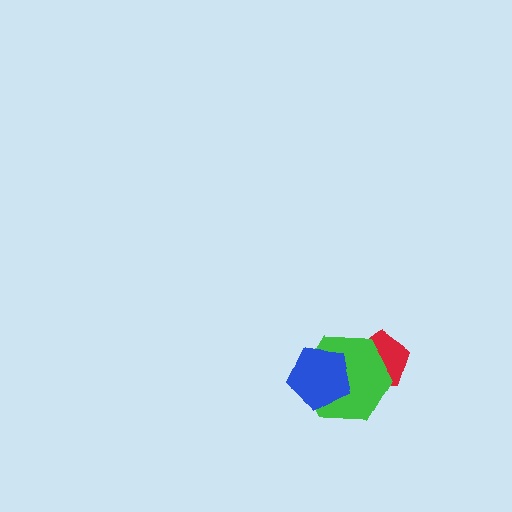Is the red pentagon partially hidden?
Yes, it is partially covered by another shape.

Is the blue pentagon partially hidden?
No, no other shape covers it.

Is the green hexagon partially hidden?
Yes, it is partially covered by another shape.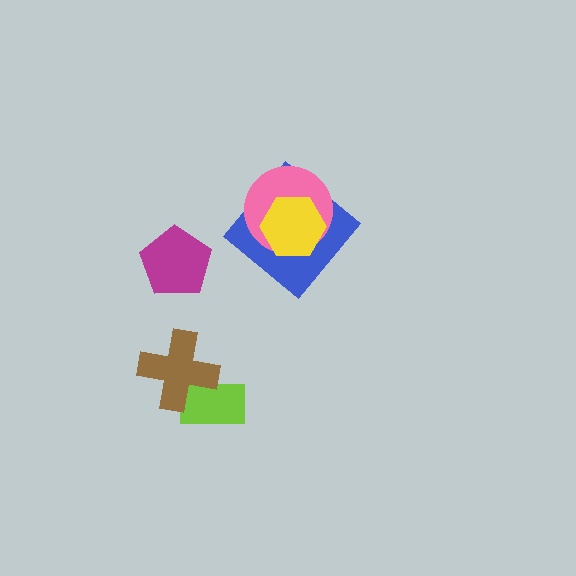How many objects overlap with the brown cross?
1 object overlaps with the brown cross.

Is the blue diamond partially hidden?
Yes, it is partially covered by another shape.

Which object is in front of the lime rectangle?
The brown cross is in front of the lime rectangle.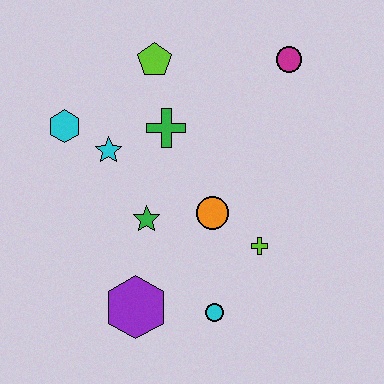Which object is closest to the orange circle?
The lime cross is closest to the orange circle.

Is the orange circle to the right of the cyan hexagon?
Yes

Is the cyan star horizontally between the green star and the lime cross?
No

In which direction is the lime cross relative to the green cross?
The lime cross is below the green cross.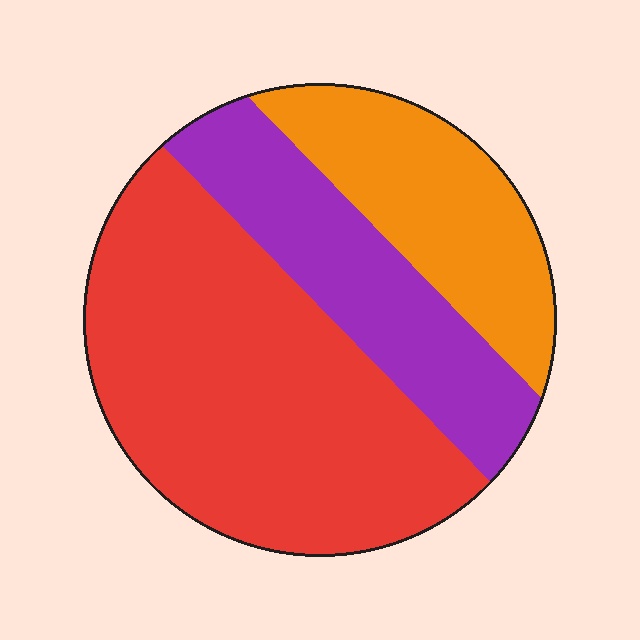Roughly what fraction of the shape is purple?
Purple takes up about one quarter (1/4) of the shape.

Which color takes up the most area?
Red, at roughly 50%.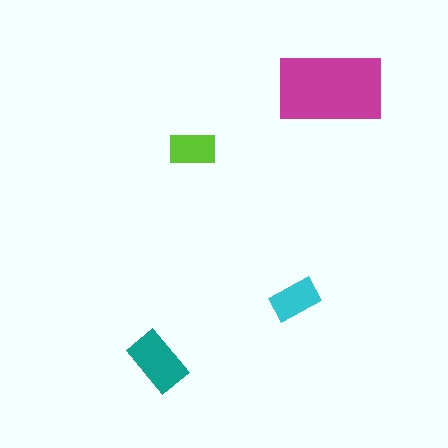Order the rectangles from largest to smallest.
the magenta one, the teal one, the cyan one, the lime one.